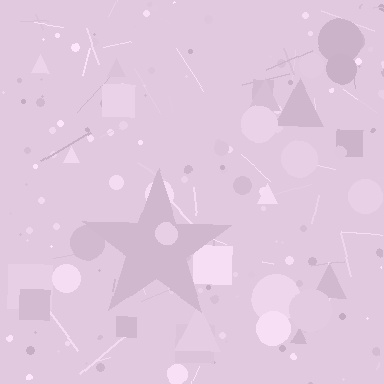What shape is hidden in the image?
A star is hidden in the image.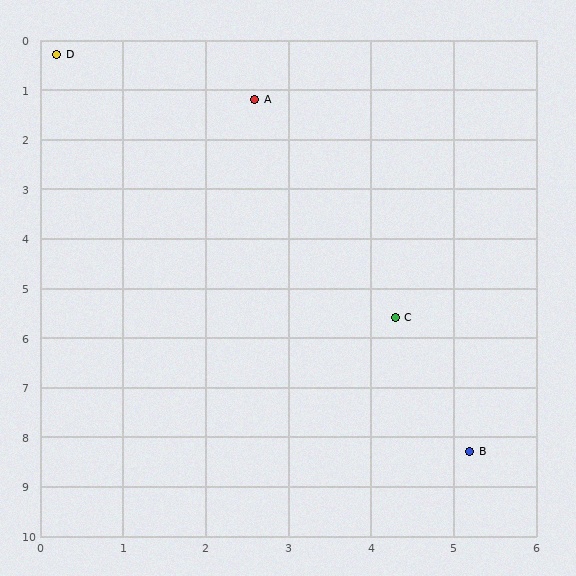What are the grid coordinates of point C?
Point C is at approximately (4.3, 5.6).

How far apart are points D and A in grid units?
Points D and A are about 2.6 grid units apart.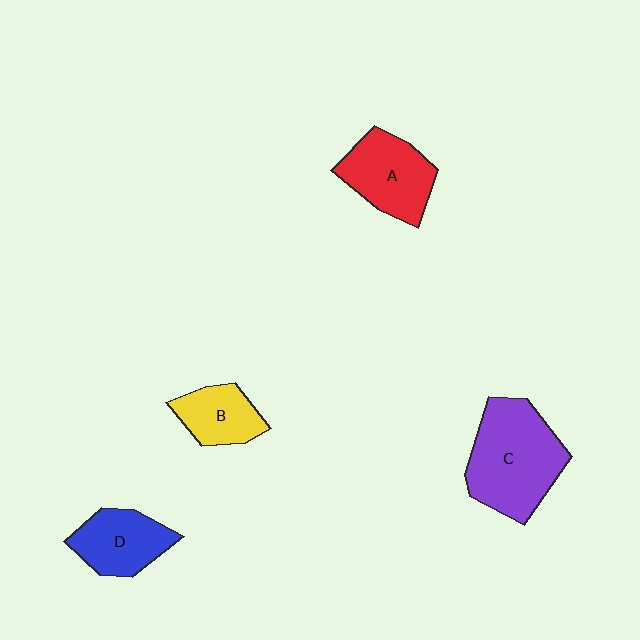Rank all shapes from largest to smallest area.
From largest to smallest: C (purple), A (red), D (blue), B (yellow).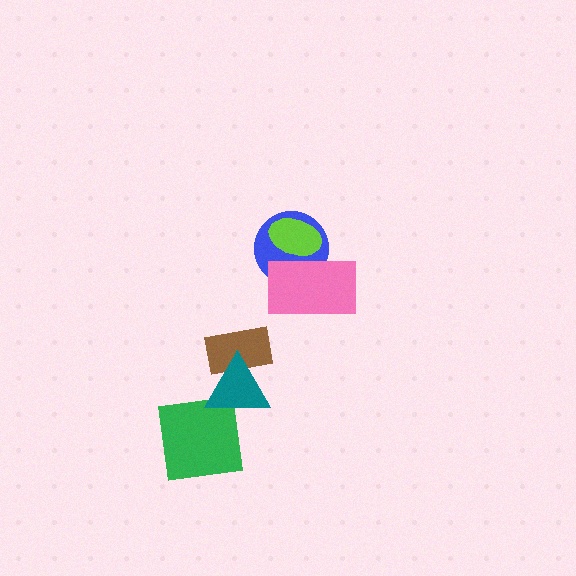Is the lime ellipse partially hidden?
Yes, it is partially covered by another shape.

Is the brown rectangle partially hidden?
Yes, it is partially covered by another shape.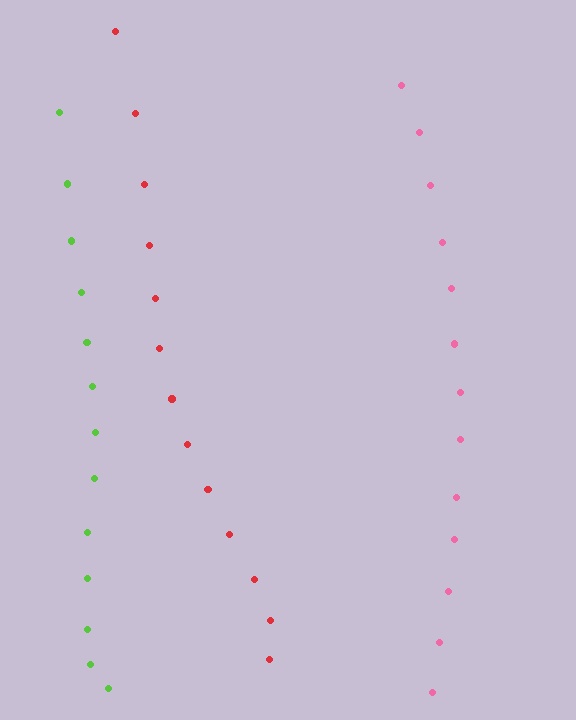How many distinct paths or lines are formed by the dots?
There are 3 distinct paths.